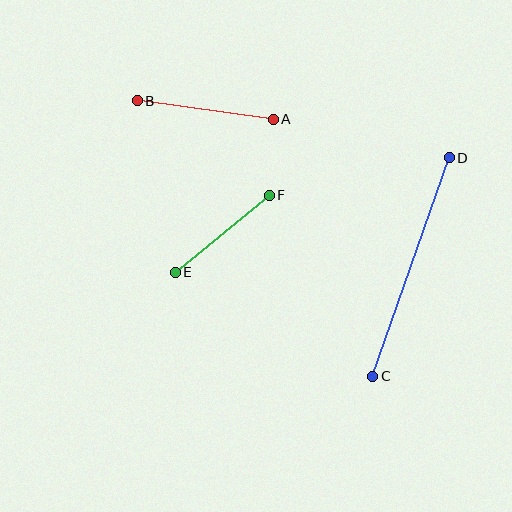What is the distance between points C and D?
The distance is approximately 232 pixels.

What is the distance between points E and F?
The distance is approximately 122 pixels.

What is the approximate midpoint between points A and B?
The midpoint is at approximately (205, 110) pixels.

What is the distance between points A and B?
The distance is approximately 137 pixels.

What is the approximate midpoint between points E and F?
The midpoint is at approximately (222, 234) pixels.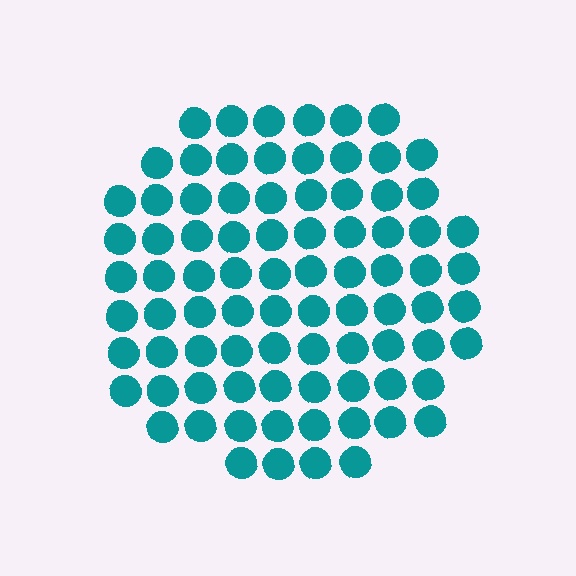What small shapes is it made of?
It is made of small circles.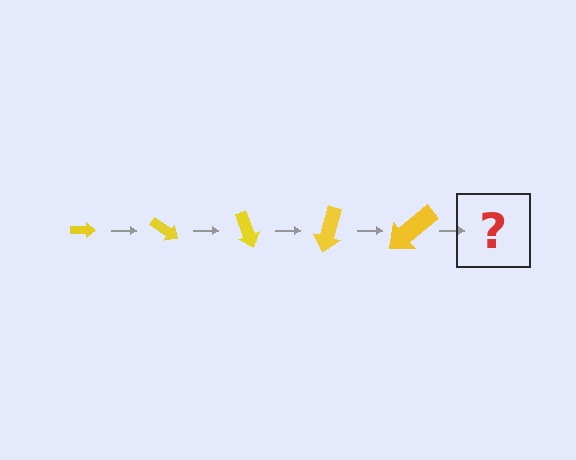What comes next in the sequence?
The next element should be an arrow, larger than the previous one and rotated 175 degrees from the start.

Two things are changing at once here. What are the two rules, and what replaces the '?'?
The two rules are that the arrow grows larger each step and it rotates 35 degrees each step. The '?' should be an arrow, larger than the previous one and rotated 175 degrees from the start.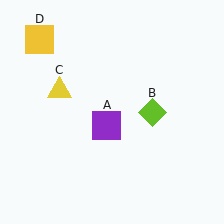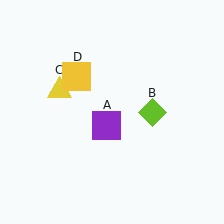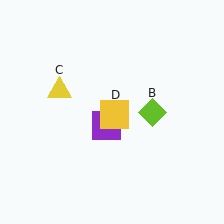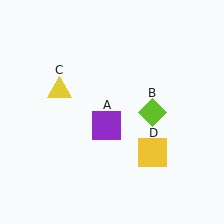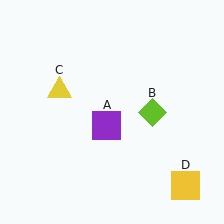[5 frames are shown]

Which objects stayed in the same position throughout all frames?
Purple square (object A) and lime diamond (object B) and yellow triangle (object C) remained stationary.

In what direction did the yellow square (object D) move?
The yellow square (object D) moved down and to the right.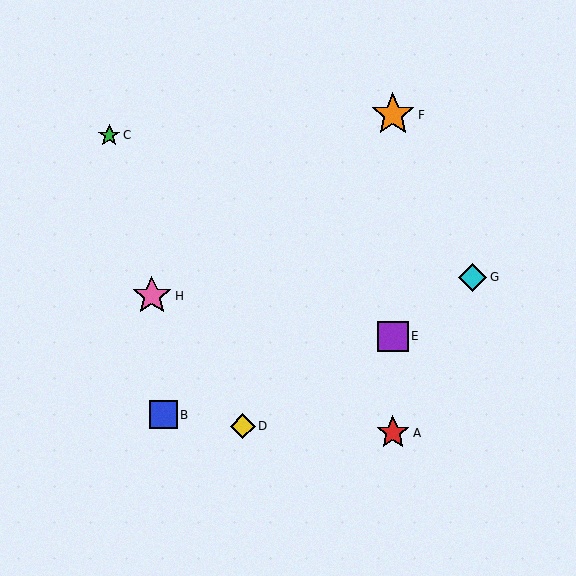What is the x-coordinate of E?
Object E is at x≈393.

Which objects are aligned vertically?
Objects A, E, F are aligned vertically.